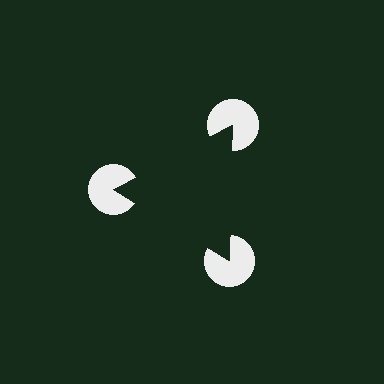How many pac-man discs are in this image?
There are 3 — one at each vertex of the illusory triangle.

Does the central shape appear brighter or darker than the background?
It typically appears slightly darker than the background, even though no actual brightness change is drawn.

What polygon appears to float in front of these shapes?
An illusory triangle — its edges are inferred from the aligned wedge cuts in the pac-man discs, not physically drawn.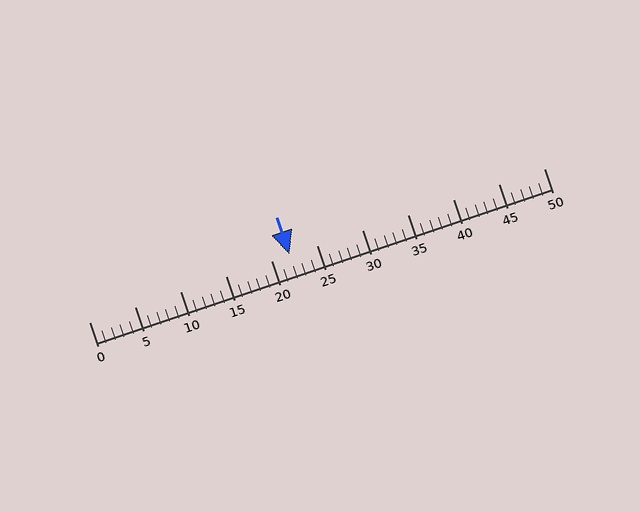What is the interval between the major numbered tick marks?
The major tick marks are spaced 5 units apart.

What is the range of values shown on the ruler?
The ruler shows values from 0 to 50.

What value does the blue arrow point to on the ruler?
The blue arrow points to approximately 22.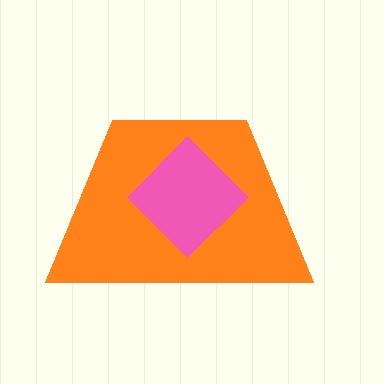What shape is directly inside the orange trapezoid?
The pink diamond.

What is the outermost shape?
The orange trapezoid.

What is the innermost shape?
The pink diamond.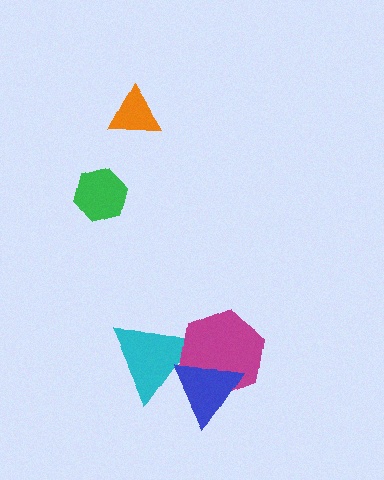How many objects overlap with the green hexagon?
0 objects overlap with the green hexagon.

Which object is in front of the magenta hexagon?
The blue triangle is in front of the magenta hexagon.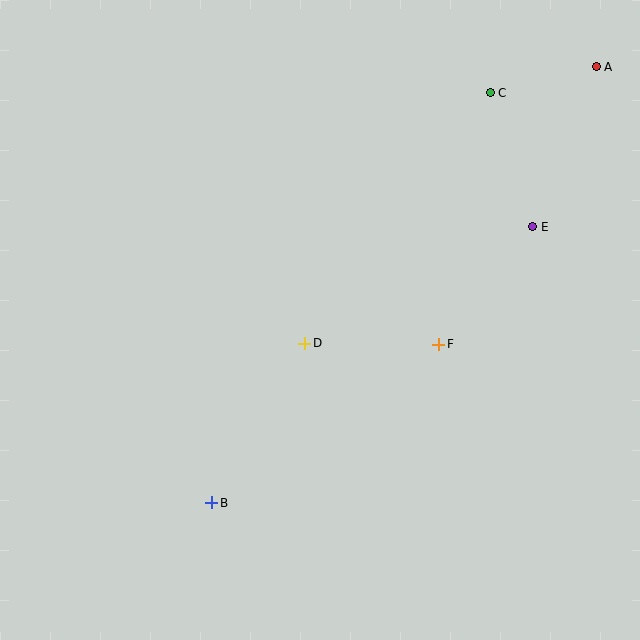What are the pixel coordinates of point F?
Point F is at (439, 344).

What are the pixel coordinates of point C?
Point C is at (490, 93).